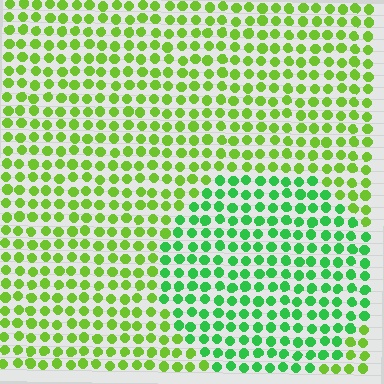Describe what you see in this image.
The image is filled with small lime elements in a uniform arrangement. A circle-shaped region is visible where the elements are tinted to a slightly different hue, forming a subtle color boundary.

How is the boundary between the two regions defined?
The boundary is defined purely by a slight shift in hue (about 36 degrees). Spacing, size, and orientation are identical on both sides.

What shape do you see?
I see a circle.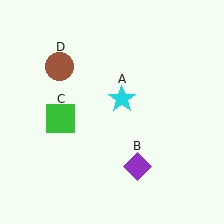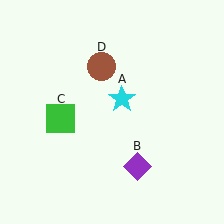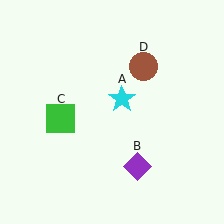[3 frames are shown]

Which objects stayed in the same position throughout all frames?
Cyan star (object A) and purple diamond (object B) and green square (object C) remained stationary.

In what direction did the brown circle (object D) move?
The brown circle (object D) moved right.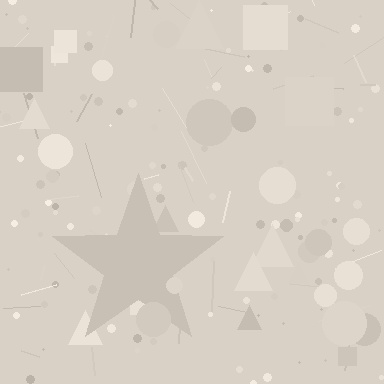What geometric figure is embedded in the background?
A star is embedded in the background.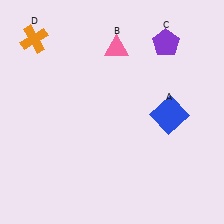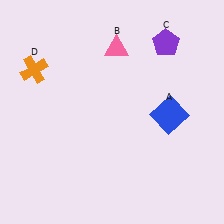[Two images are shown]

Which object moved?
The orange cross (D) moved down.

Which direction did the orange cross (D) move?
The orange cross (D) moved down.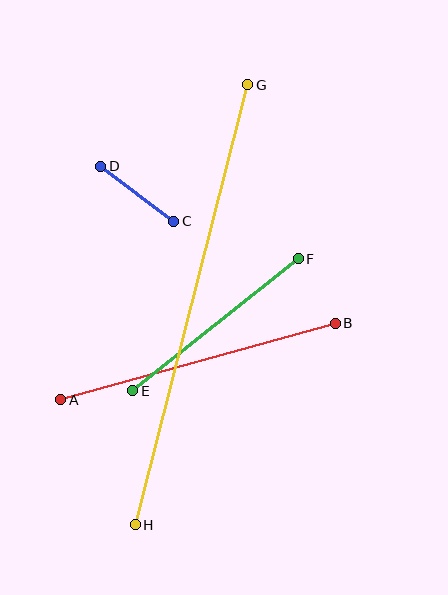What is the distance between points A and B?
The distance is approximately 285 pixels.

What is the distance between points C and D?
The distance is approximately 91 pixels.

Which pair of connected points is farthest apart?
Points G and H are farthest apart.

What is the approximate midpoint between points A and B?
The midpoint is at approximately (198, 361) pixels.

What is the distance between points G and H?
The distance is approximately 454 pixels.